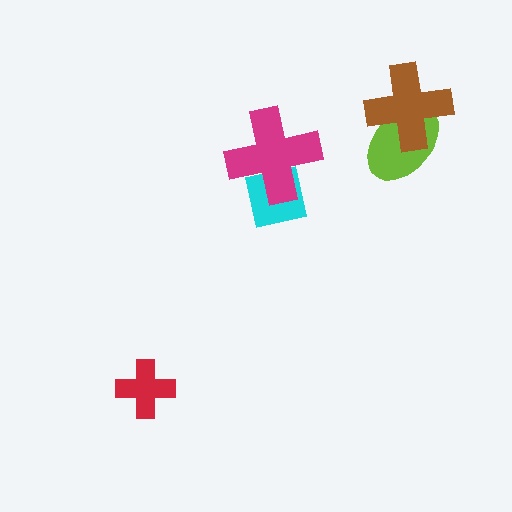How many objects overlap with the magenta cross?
1 object overlaps with the magenta cross.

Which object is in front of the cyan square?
The magenta cross is in front of the cyan square.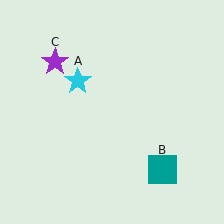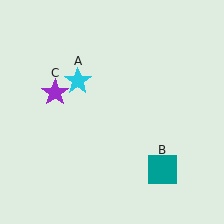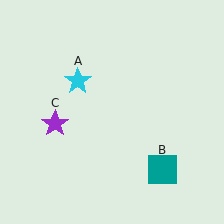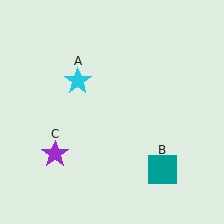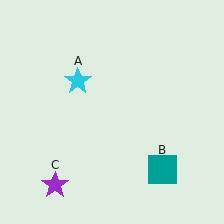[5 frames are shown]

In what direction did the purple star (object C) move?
The purple star (object C) moved down.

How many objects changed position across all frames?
1 object changed position: purple star (object C).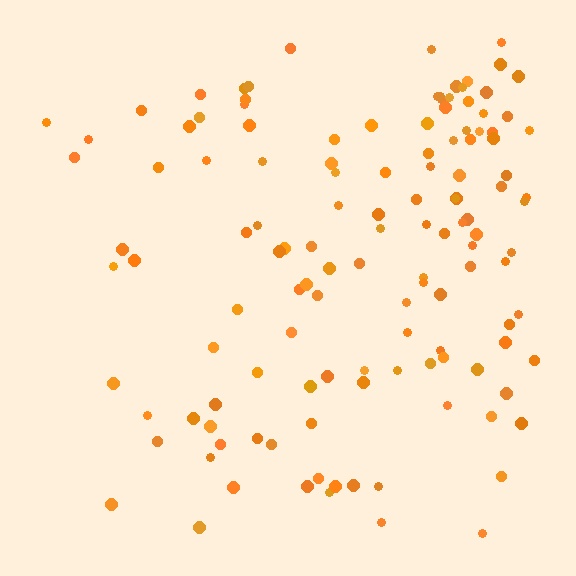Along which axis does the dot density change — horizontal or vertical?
Horizontal.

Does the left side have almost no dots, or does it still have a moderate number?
Still a moderate number, just noticeably fewer than the right.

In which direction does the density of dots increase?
From left to right, with the right side densest.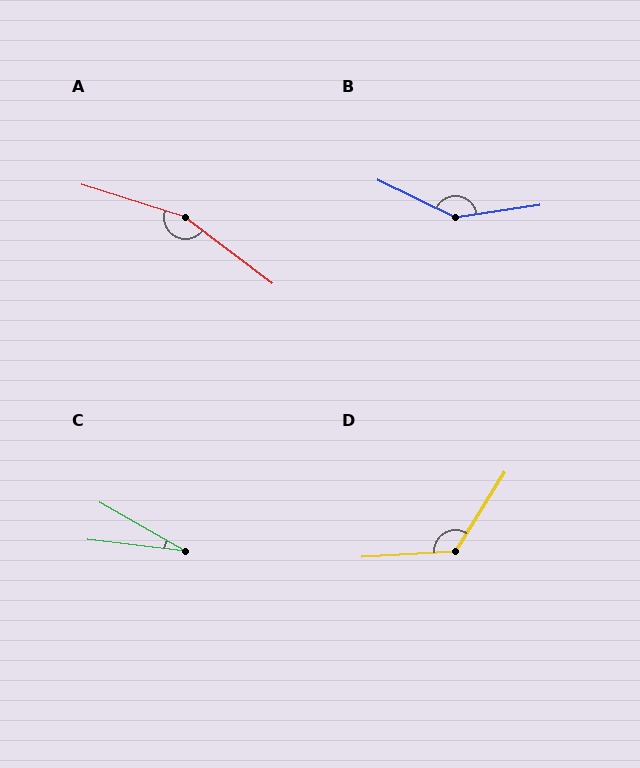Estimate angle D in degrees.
Approximately 125 degrees.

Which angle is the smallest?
C, at approximately 23 degrees.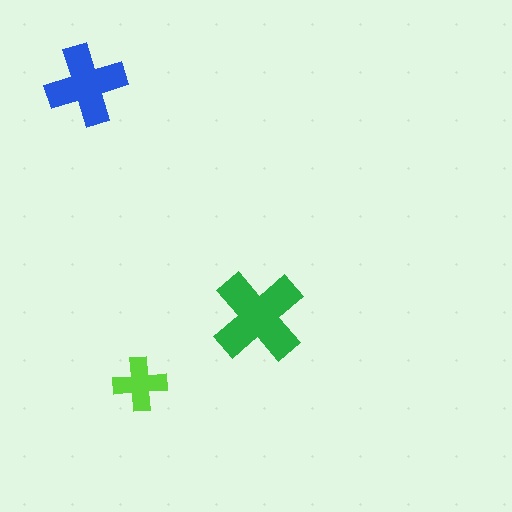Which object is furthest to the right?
The green cross is rightmost.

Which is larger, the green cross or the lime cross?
The green one.